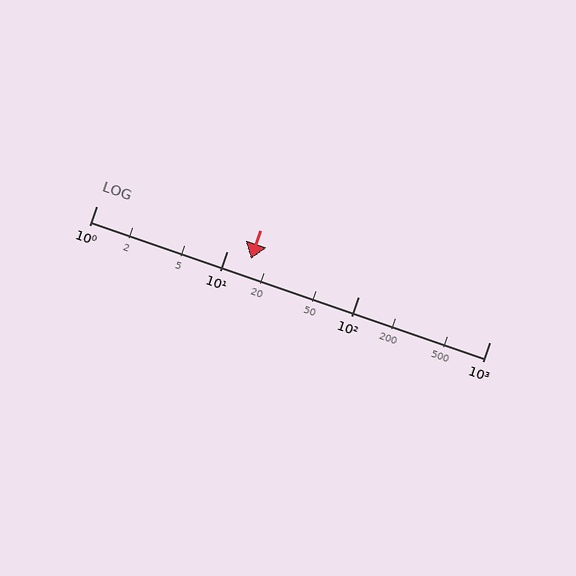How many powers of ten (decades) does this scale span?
The scale spans 3 decades, from 1 to 1000.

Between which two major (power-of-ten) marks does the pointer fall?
The pointer is between 10 and 100.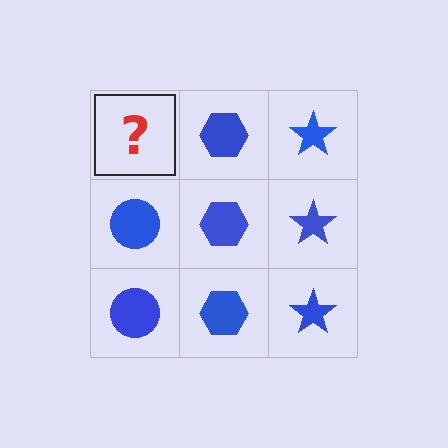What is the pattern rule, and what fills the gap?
The rule is that each column has a consistent shape. The gap should be filled with a blue circle.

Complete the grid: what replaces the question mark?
The question mark should be replaced with a blue circle.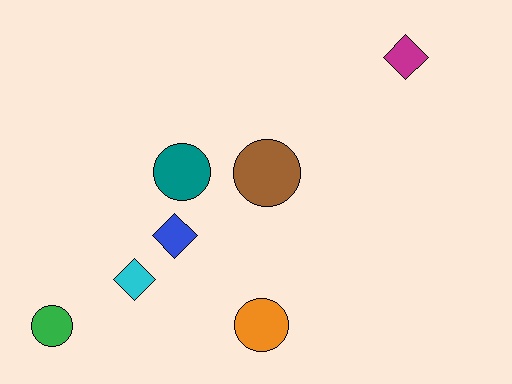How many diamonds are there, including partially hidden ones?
There are 3 diamonds.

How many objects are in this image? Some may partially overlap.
There are 7 objects.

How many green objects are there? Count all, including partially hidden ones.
There is 1 green object.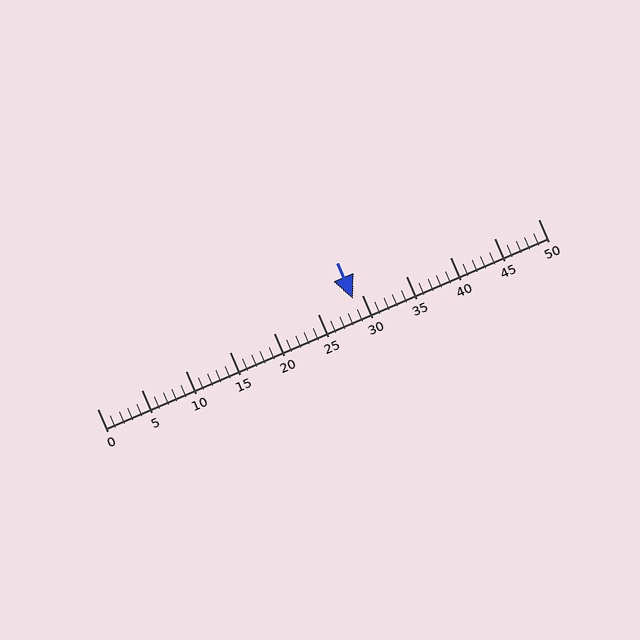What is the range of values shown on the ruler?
The ruler shows values from 0 to 50.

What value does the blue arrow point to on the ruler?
The blue arrow points to approximately 29.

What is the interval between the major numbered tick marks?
The major tick marks are spaced 5 units apart.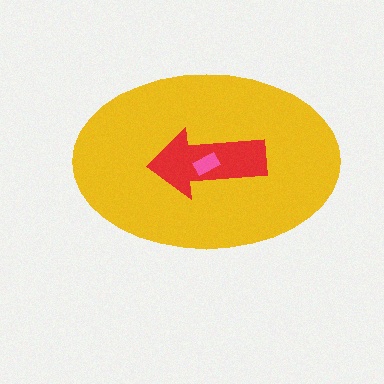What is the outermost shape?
The yellow ellipse.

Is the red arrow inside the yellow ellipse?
Yes.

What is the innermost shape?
The pink rectangle.